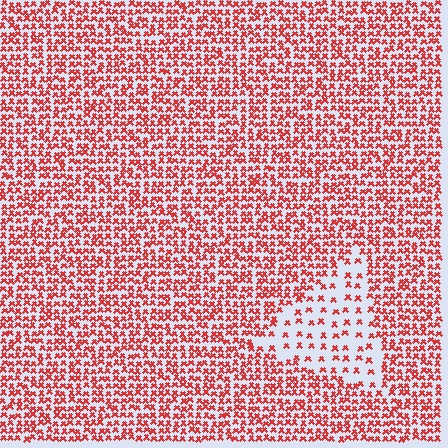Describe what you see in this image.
The image contains small red elements arranged at two different densities. A triangle-shaped region is visible where the elements are less densely packed than the surrounding area.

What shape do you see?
I see a triangle.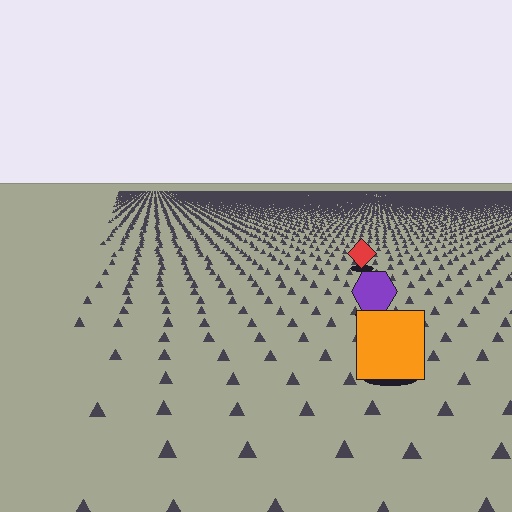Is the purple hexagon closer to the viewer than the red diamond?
Yes. The purple hexagon is closer — you can tell from the texture gradient: the ground texture is coarser near it.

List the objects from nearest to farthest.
From nearest to farthest: the orange square, the purple hexagon, the red diamond.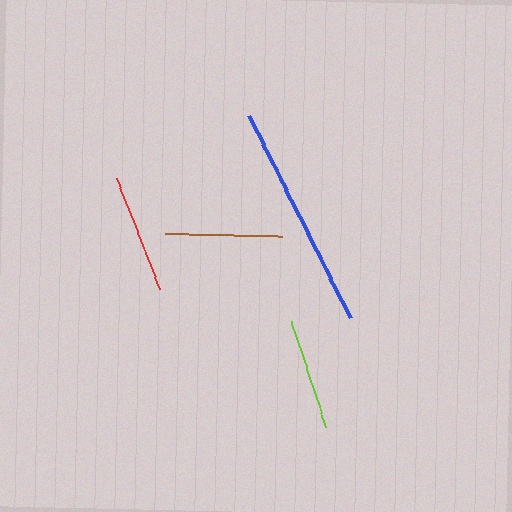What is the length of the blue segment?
The blue segment is approximately 227 pixels long.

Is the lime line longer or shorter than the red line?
The red line is longer than the lime line.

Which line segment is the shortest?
The lime line is the shortest at approximately 110 pixels.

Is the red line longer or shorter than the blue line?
The blue line is longer than the red line.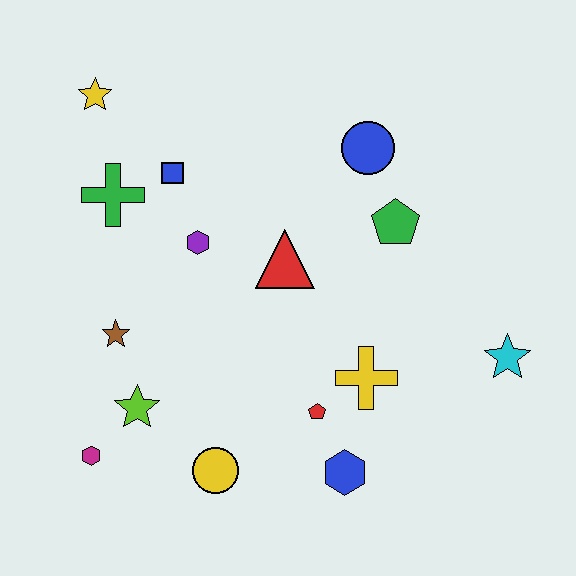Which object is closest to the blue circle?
The green pentagon is closest to the blue circle.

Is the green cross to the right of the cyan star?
No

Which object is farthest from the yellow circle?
The yellow star is farthest from the yellow circle.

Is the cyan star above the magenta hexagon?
Yes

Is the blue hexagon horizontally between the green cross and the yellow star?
No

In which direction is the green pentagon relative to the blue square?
The green pentagon is to the right of the blue square.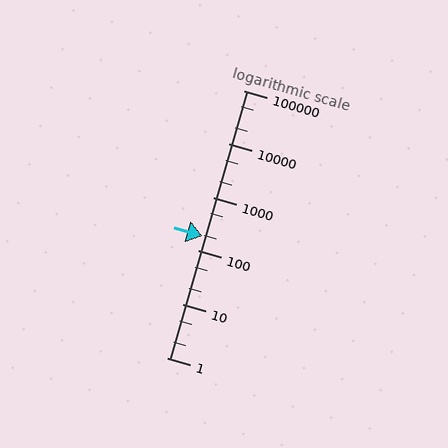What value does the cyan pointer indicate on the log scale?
The pointer indicates approximately 190.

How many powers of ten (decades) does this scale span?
The scale spans 5 decades, from 1 to 100000.